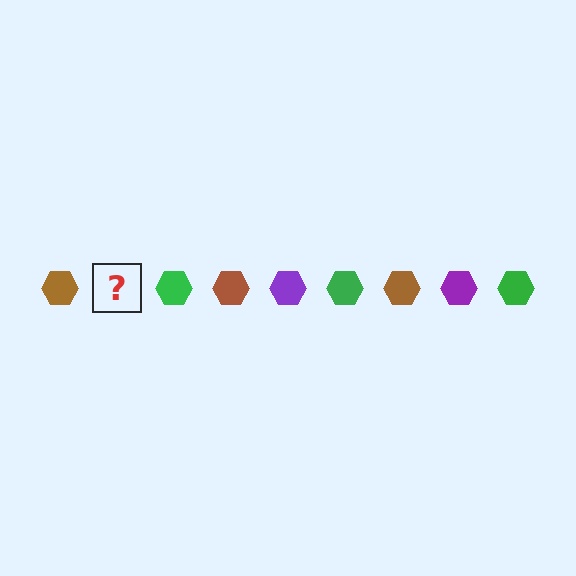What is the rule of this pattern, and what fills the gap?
The rule is that the pattern cycles through brown, purple, green hexagons. The gap should be filled with a purple hexagon.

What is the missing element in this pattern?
The missing element is a purple hexagon.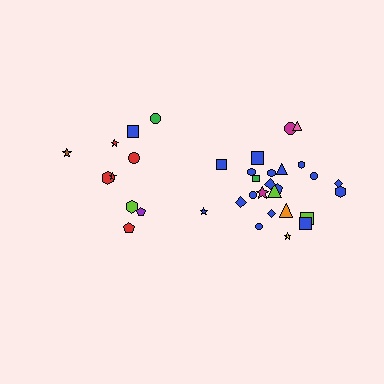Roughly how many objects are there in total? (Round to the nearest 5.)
Roughly 35 objects in total.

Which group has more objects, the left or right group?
The right group.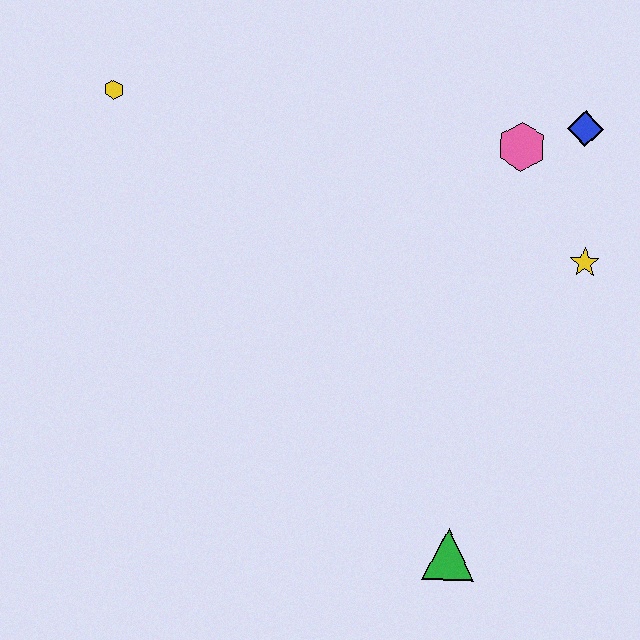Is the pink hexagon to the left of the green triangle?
No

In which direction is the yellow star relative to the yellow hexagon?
The yellow star is to the right of the yellow hexagon.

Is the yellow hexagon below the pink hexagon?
No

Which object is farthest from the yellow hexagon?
The green triangle is farthest from the yellow hexagon.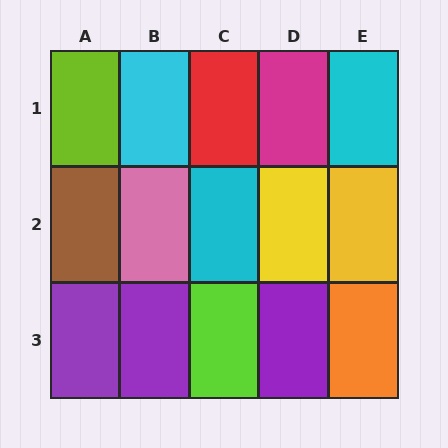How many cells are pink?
1 cell is pink.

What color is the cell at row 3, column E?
Orange.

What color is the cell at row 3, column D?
Purple.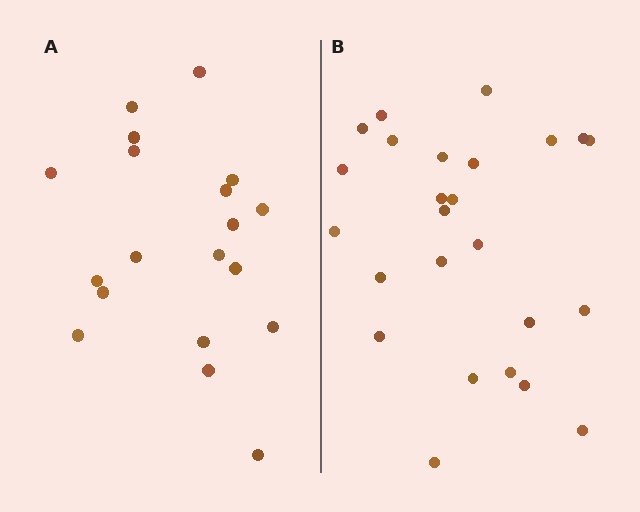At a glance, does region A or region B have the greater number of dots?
Region B (the right region) has more dots.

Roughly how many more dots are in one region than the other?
Region B has about 6 more dots than region A.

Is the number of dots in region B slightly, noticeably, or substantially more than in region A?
Region B has noticeably more, but not dramatically so. The ratio is roughly 1.3 to 1.